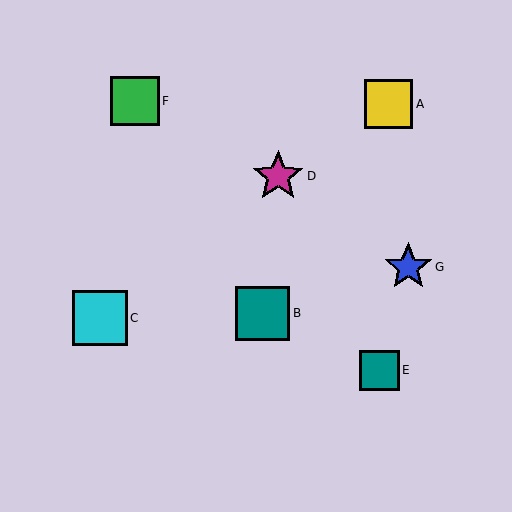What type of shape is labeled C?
Shape C is a cyan square.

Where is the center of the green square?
The center of the green square is at (135, 101).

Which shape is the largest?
The cyan square (labeled C) is the largest.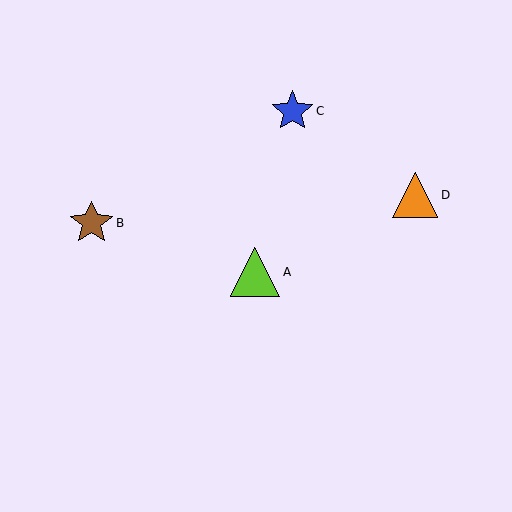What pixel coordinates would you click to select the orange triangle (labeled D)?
Click at (415, 195) to select the orange triangle D.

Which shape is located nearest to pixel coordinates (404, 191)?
The orange triangle (labeled D) at (415, 195) is nearest to that location.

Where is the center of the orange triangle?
The center of the orange triangle is at (415, 195).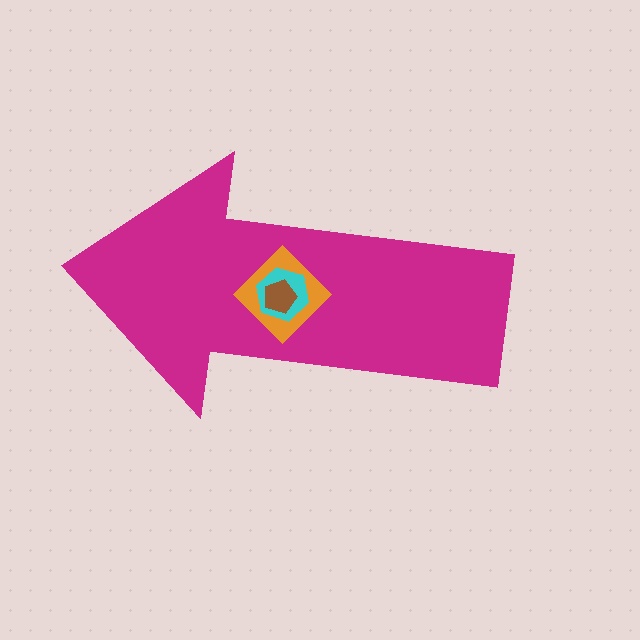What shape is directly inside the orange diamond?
The cyan hexagon.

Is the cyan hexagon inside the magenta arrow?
Yes.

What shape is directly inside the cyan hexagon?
The brown pentagon.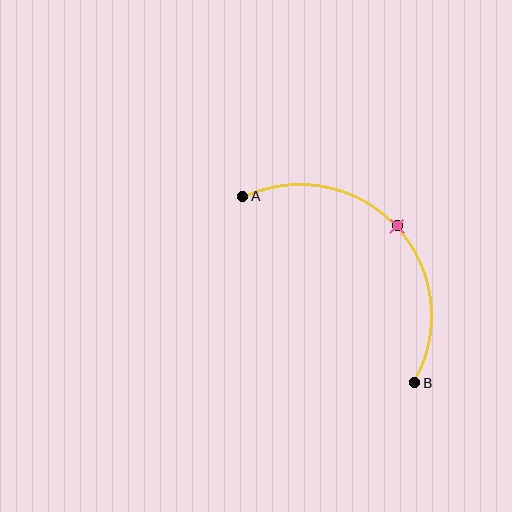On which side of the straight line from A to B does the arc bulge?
The arc bulges above and to the right of the straight line connecting A and B.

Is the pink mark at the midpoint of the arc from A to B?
Yes. The pink mark lies on the arc at equal arc-length from both A and B — it is the arc midpoint.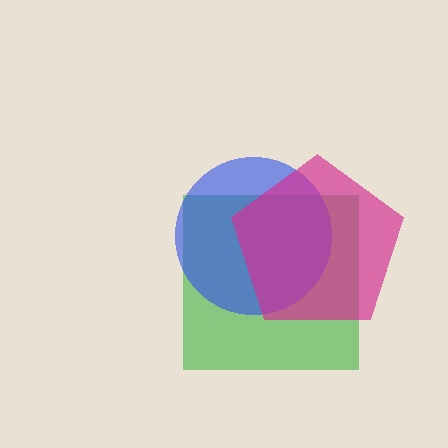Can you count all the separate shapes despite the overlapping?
Yes, there are 3 separate shapes.